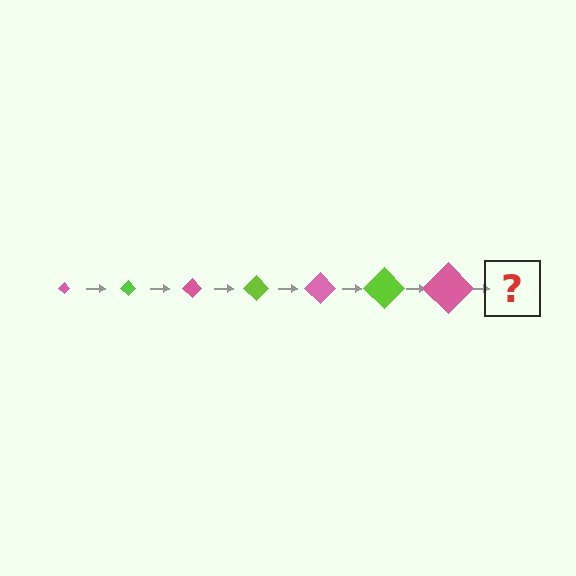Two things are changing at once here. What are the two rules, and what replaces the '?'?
The two rules are that the diamond grows larger each step and the color cycles through pink and lime. The '?' should be a lime diamond, larger than the previous one.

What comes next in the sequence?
The next element should be a lime diamond, larger than the previous one.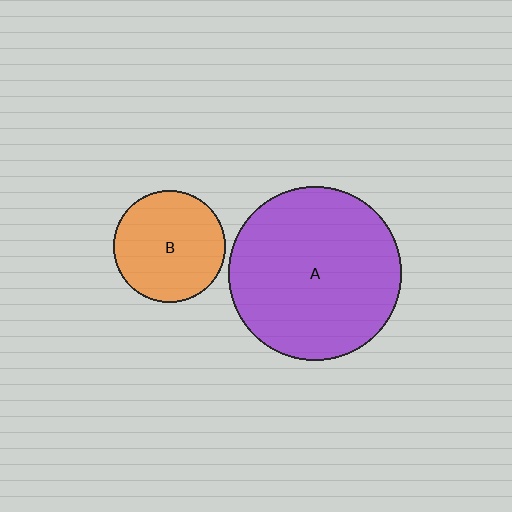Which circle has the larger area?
Circle A (purple).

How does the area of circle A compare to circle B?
Approximately 2.4 times.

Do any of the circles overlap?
No, none of the circles overlap.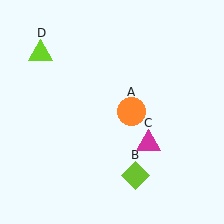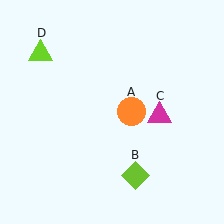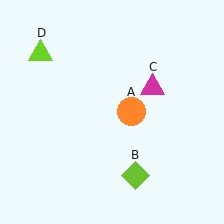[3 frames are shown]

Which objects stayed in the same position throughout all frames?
Orange circle (object A) and lime diamond (object B) and lime triangle (object D) remained stationary.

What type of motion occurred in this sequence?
The magenta triangle (object C) rotated counterclockwise around the center of the scene.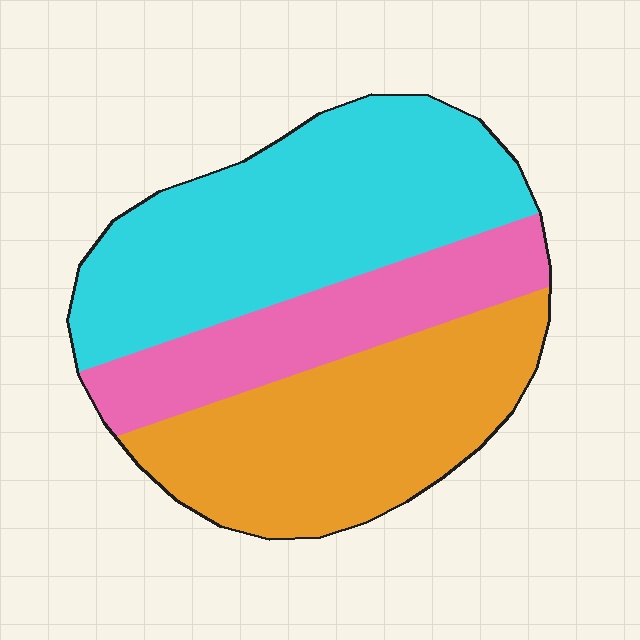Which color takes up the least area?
Pink, at roughly 20%.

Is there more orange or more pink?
Orange.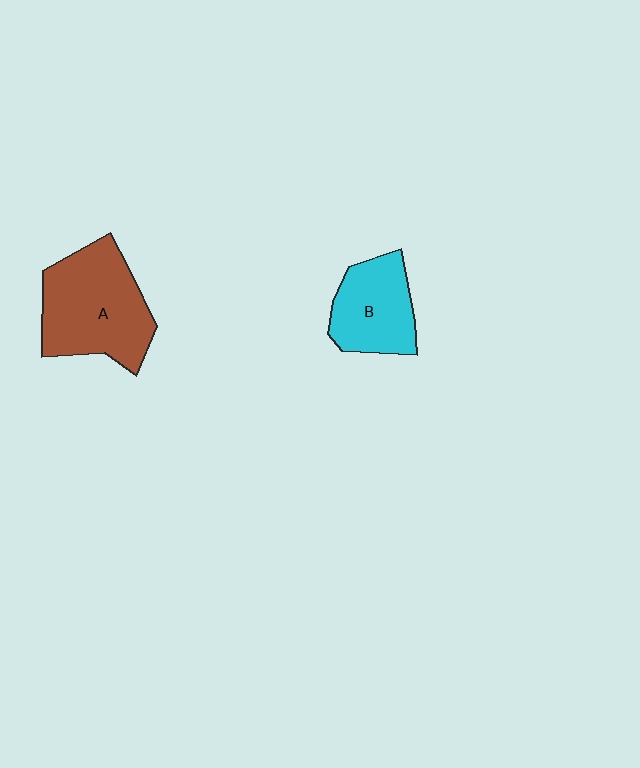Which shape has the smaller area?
Shape B (cyan).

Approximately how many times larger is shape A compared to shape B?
Approximately 1.5 times.